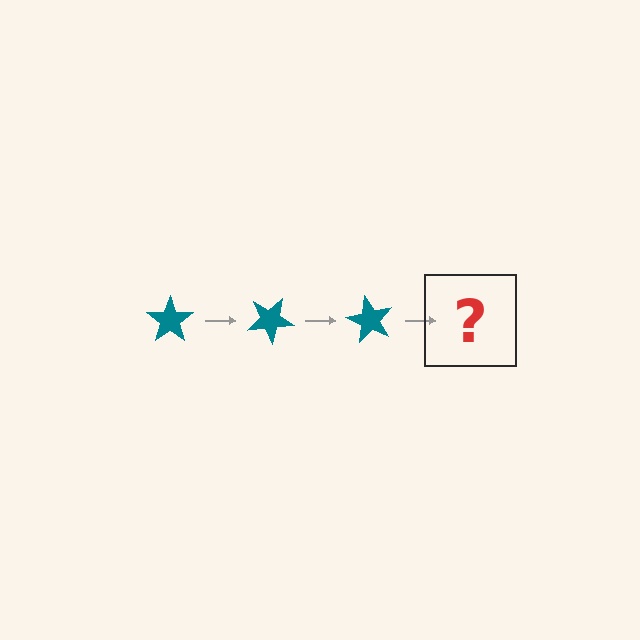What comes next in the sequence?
The next element should be a teal star rotated 90 degrees.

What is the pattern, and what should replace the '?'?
The pattern is that the star rotates 30 degrees each step. The '?' should be a teal star rotated 90 degrees.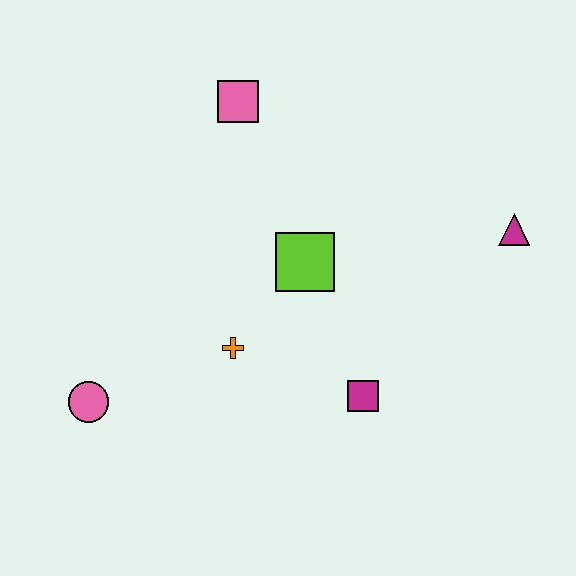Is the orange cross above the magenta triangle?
No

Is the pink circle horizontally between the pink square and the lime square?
No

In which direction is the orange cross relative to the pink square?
The orange cross is below the pink square.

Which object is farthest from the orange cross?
The magenta triangle is farthest from the orange cross.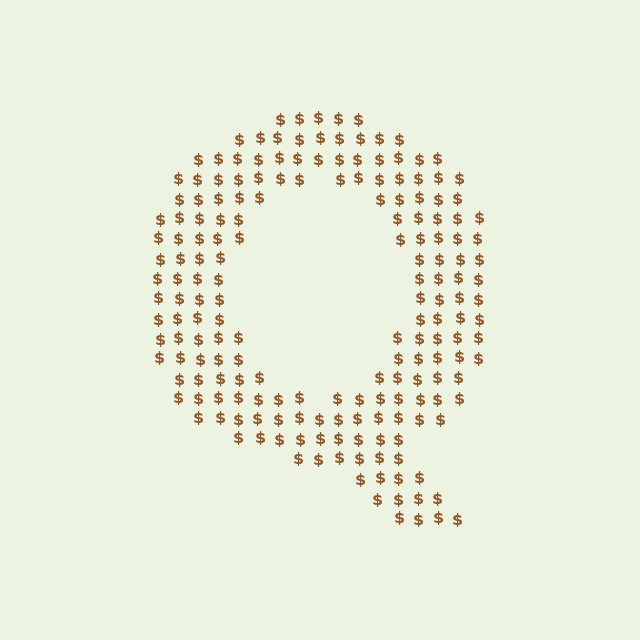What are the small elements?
The small elements are dollar signs.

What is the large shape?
The large shape is the letter Q.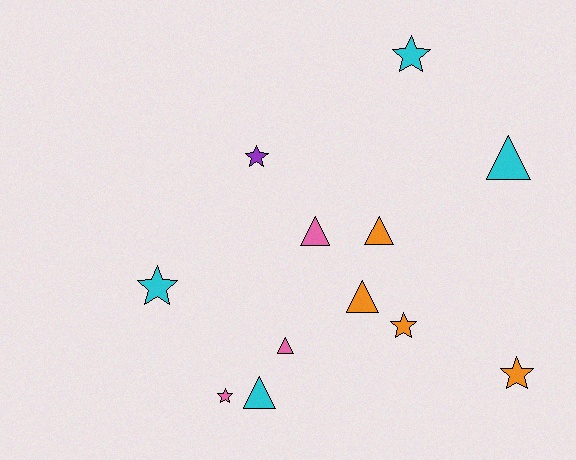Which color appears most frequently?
Cyan, with 4 objects.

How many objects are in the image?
There are 12 objects.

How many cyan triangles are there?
There are 2 cyan triangles.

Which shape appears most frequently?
Star, with 6 objects.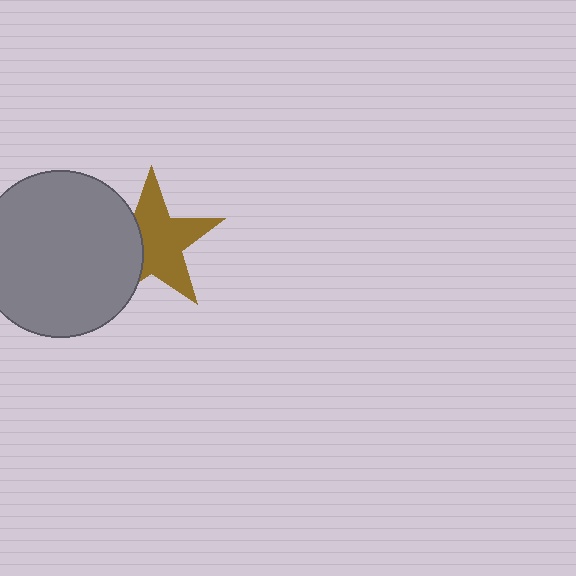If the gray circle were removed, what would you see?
You would see the complete brown star.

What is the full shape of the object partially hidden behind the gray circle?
The partially hidden object is a brown star.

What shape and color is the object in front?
The object in front is a gray circle.